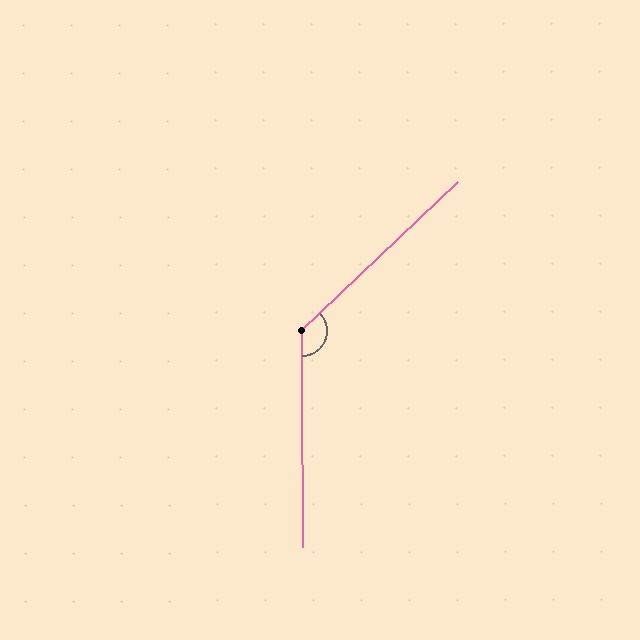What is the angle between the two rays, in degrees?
Approximately 134 degrees.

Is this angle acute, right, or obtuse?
It is obtuse.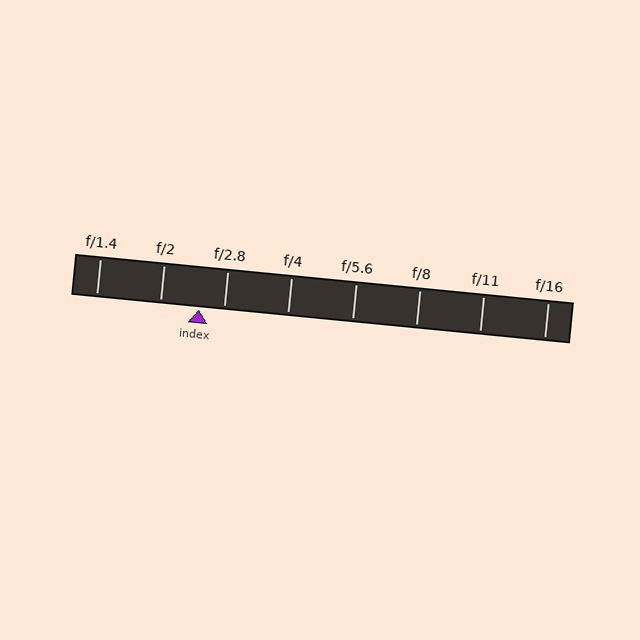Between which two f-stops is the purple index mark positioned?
The index mark is between f/2 and f/2.8.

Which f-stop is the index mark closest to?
The index mark is closest to f/2.8.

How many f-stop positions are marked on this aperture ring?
There are 8 f-stop positions marked.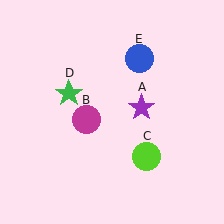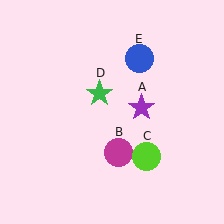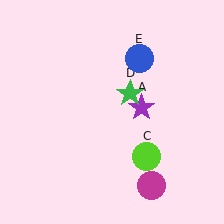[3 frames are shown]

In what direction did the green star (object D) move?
The green star (object D) moved right.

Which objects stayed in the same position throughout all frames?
Purple star (object A) and lime circle (object C) and blue circle (object E) remained stationary.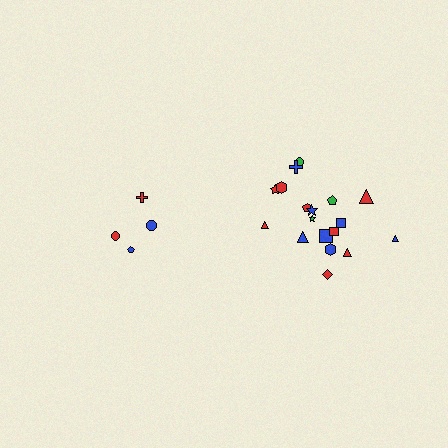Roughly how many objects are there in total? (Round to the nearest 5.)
Roughly 20 objects in total.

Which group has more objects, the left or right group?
The right group.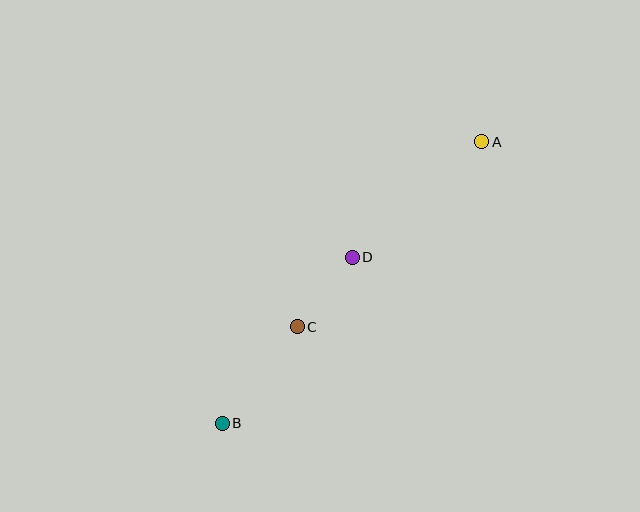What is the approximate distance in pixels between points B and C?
The distance between B and C is approximately 122 pixels.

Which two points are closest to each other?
Points C and D are closest to each other.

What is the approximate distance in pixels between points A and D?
The distance between A and D is approximately 174 pixels.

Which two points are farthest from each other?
Points A and B are farthest from each other.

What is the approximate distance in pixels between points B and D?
The distance between B and D is approximately 210 pixels.